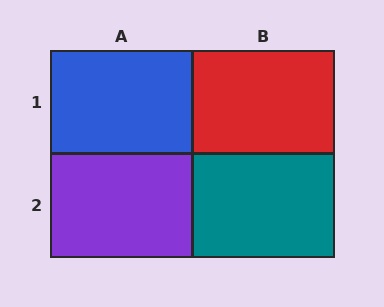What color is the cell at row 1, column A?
Blue.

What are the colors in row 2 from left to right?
Purple, teal.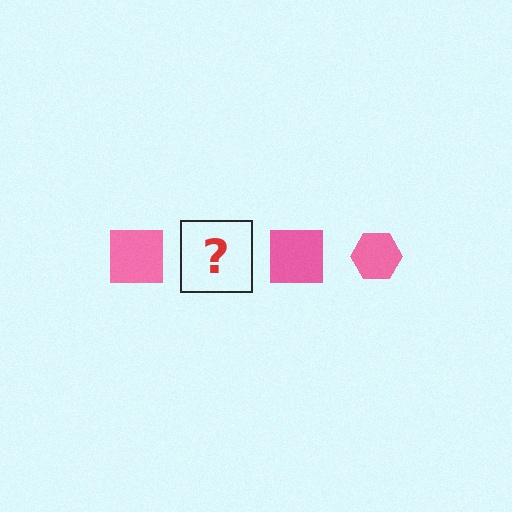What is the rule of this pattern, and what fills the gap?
The rule is that the pattern cycles through square, hexagon shapes in pink. The gap should be filled with a pink hexagon.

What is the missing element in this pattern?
The missing element is a pink hexagon.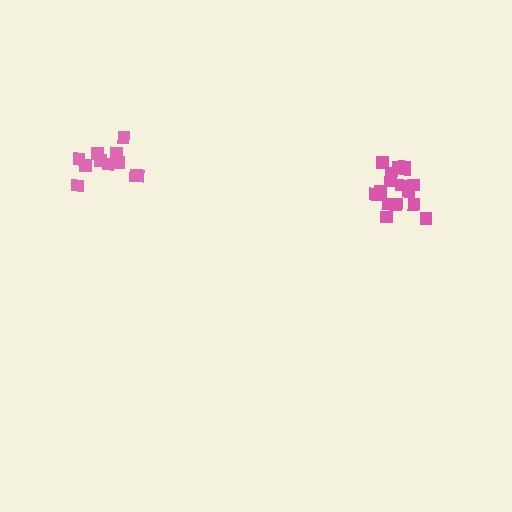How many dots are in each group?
Group 1: 11 dots, Group 2: 16 dots (27 total).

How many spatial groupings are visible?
There are 2 spatial groupings.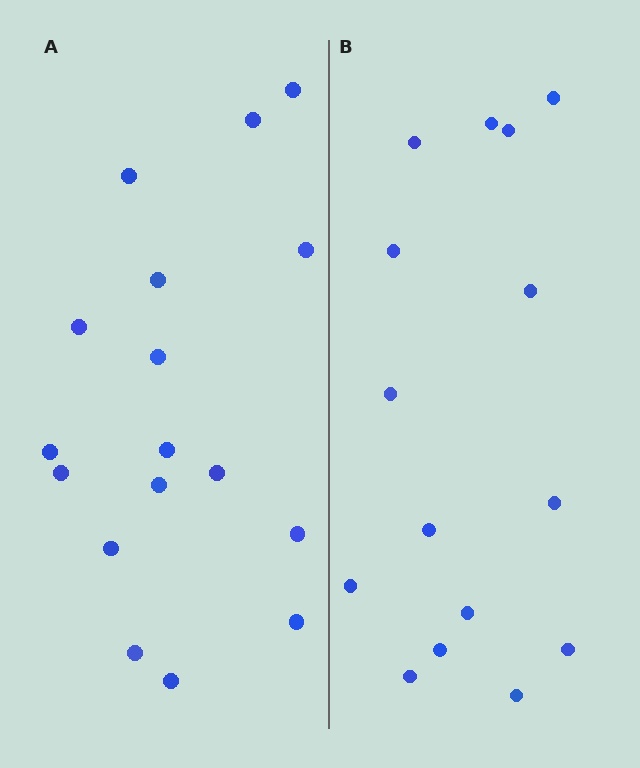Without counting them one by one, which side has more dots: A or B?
Region A (the left region) has more dots.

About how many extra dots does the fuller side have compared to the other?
Region A has just a few more — roughly 2 or 3 more dots than region B.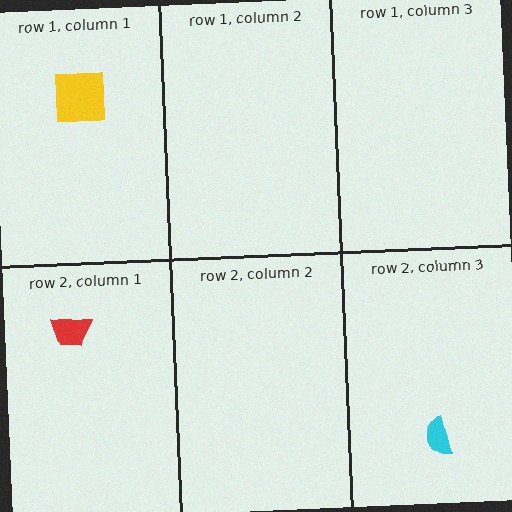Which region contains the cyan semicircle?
The row 2, column 3 region.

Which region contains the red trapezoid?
The row 2, column 1 region.